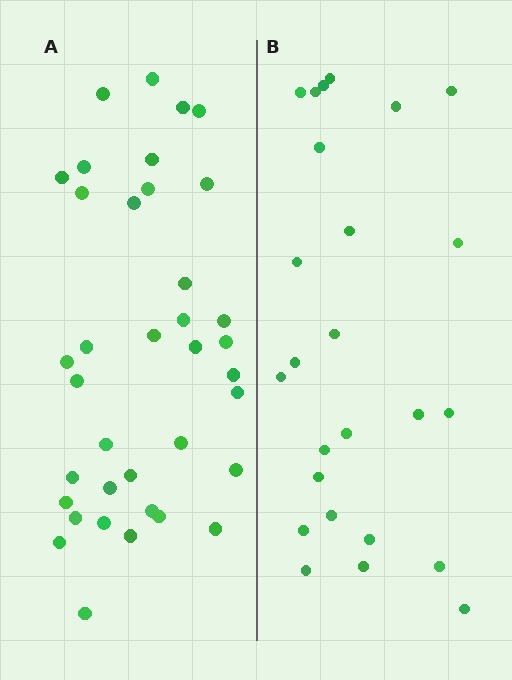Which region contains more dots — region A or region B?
Region A (the left region) has more dots.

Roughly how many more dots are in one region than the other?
Region A has roughly 12 or so more dots than region B.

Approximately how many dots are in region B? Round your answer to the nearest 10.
About 20 dots. (The exact count is 25, which rounds to 20.)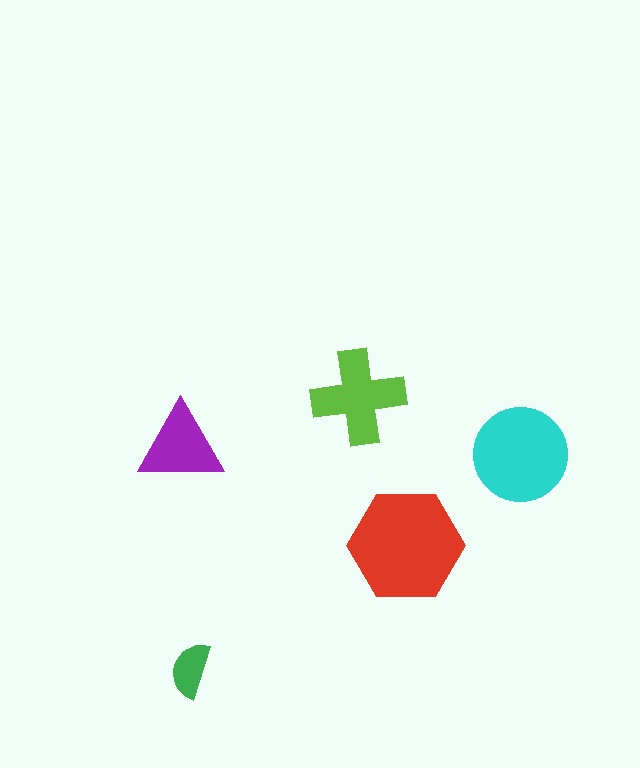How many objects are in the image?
There are 5 objects in the image.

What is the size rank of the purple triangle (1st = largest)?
4th.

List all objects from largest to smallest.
The red hexagon, the cyan circle, the lime cross, the purple triangle, the green semicircle.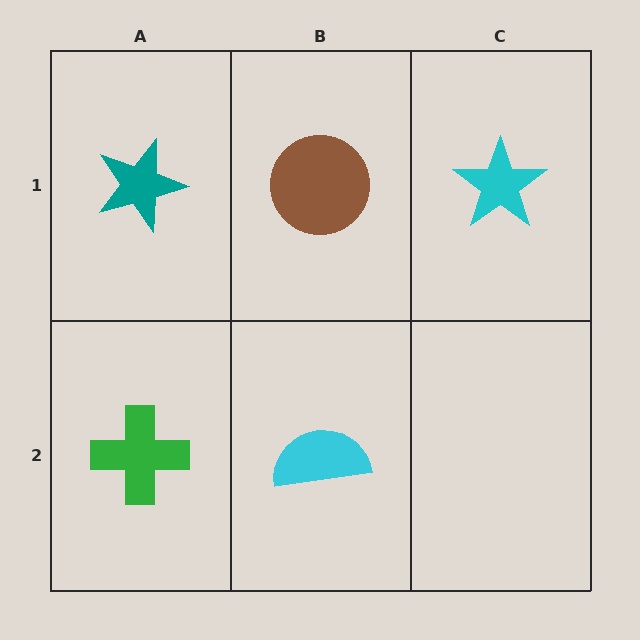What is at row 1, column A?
A teal star.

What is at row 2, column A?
A green cross.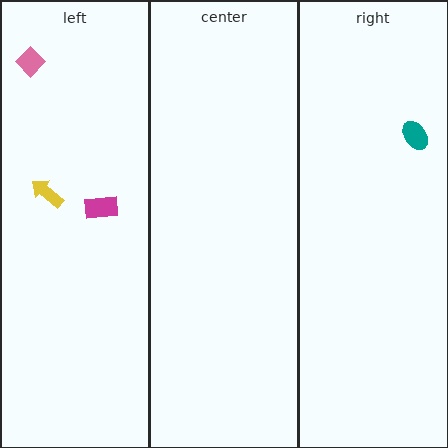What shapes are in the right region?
The teal ellipse.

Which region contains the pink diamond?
The left region.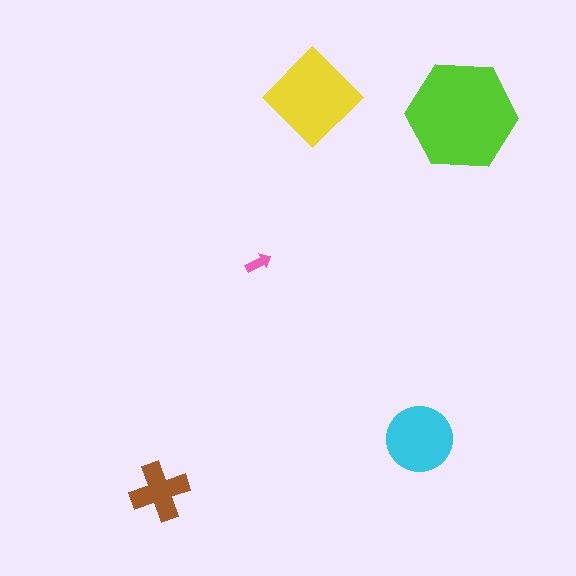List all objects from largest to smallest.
The lime hexagon, the yellow diamond, the cyan circle, the brown cross, the pink arrow.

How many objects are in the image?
There are 5 objects in the image.